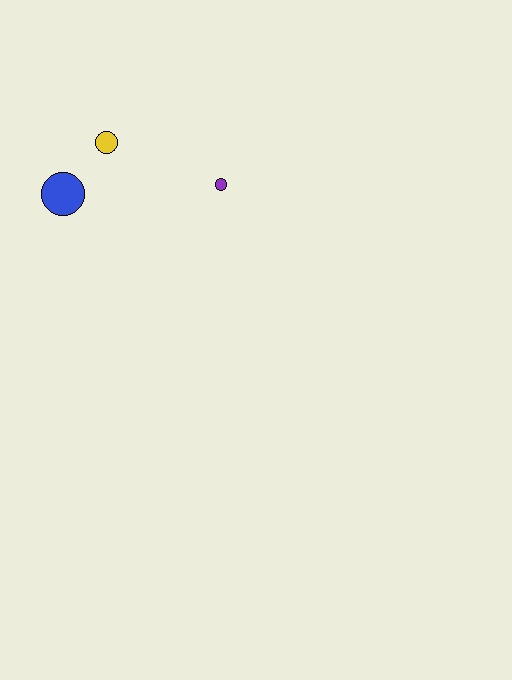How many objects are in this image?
There are 3 objects.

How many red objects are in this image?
There are no red objects.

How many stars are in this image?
There are no stars.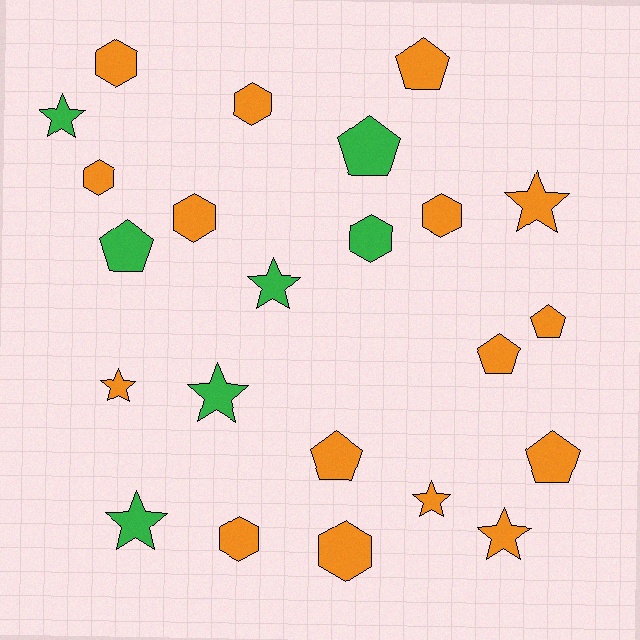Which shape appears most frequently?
Hexagon, with 8 objects.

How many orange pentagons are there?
There are 5 orange pentagons.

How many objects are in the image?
There are 23 objects.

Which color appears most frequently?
Orange, with 16 objects.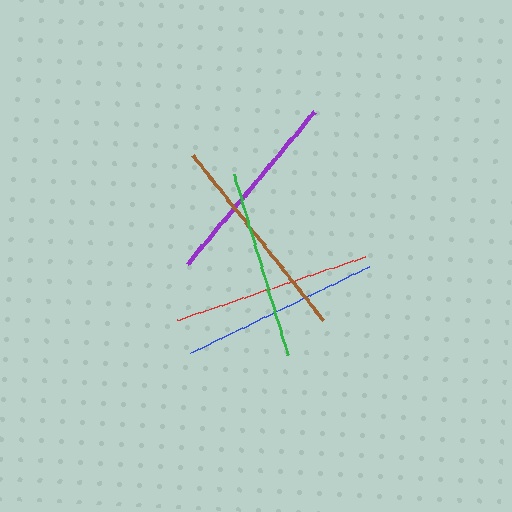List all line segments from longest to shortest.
From longest to shortest: brown, red, purple, blue, green.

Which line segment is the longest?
The brown line is the longest at approximately 211 pixels.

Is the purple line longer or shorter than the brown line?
The brown line is longer than the purple line.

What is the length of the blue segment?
The blue segment is approximately 198 pixels long.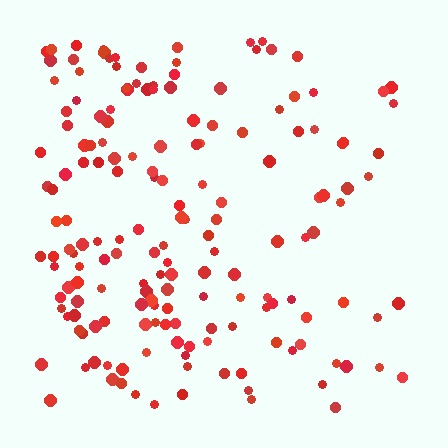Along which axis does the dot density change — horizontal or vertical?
Horizontal.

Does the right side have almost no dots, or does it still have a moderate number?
Still a moderate number, just noticeably fewer than the left.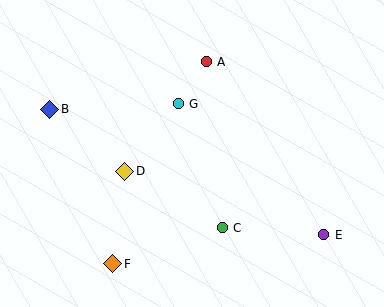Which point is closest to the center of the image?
Point G at (178, 104) is closest to the center.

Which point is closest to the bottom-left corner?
Point F is closest to the bottom-left corner.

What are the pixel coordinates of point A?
Point A is at (206, 62).